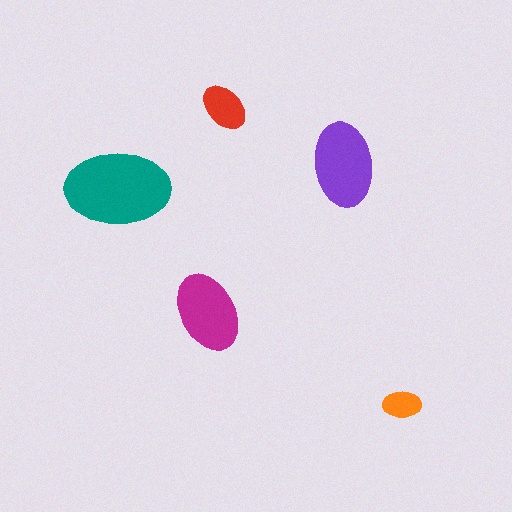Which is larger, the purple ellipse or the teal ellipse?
The teal one.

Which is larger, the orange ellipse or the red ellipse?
The red one.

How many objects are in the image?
There are 5 objects in the image.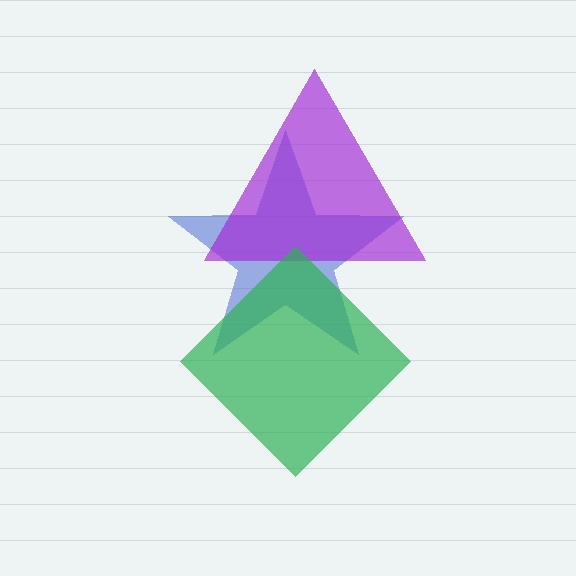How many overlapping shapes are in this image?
There are 3 overlapping shapes in the image.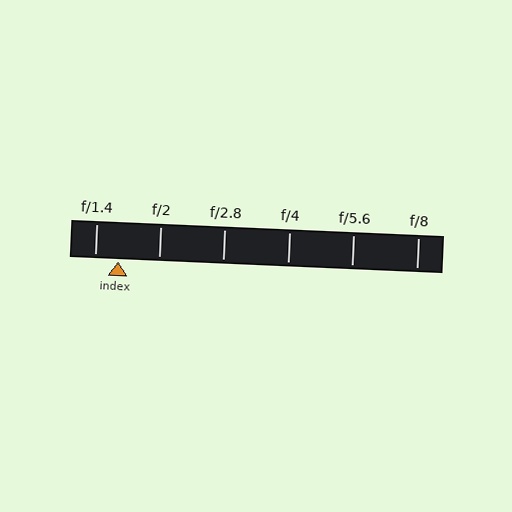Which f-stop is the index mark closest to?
The index mark is closest to f/1.4.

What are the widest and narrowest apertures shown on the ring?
The widest aperture shown is f/1.4 and the narrowest is f/8.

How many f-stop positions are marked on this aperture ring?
There are 6 f-stop positions marked.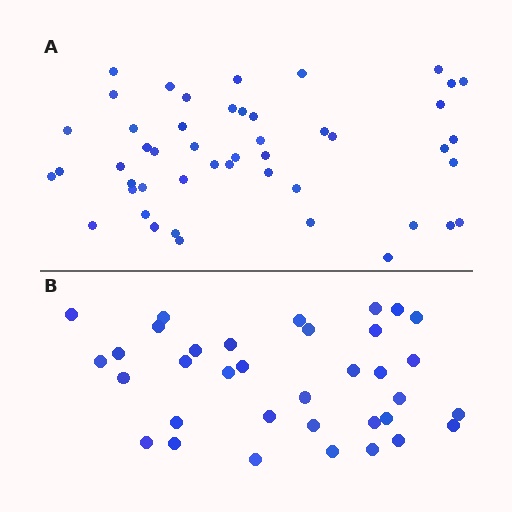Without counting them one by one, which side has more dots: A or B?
Region A (the top region) has more dots.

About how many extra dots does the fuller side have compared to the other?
Region A has approximately 15 more dots than region B.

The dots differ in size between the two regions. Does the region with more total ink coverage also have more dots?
No. Region B has more total ink coverage because its dots are larger, but region A actually contains more individual dots. Total area can be misleading — the number of items is what matters here.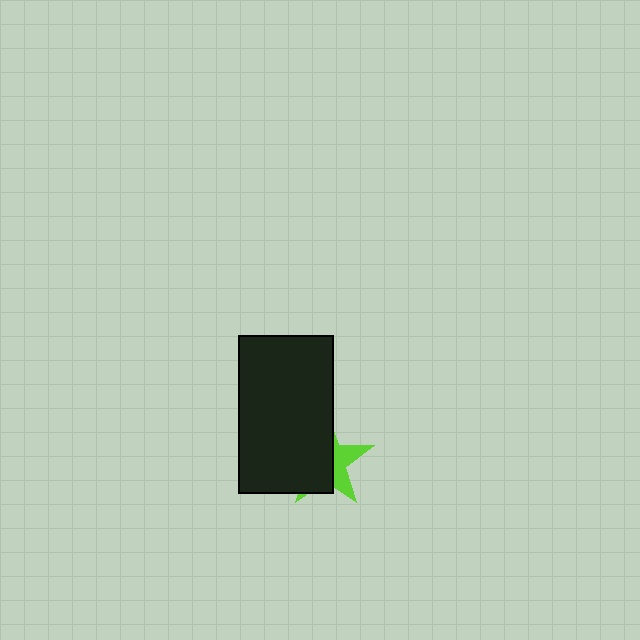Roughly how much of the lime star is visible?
A small part of it is visible (roughly 36%).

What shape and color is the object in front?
The object in front is a black rectangle.